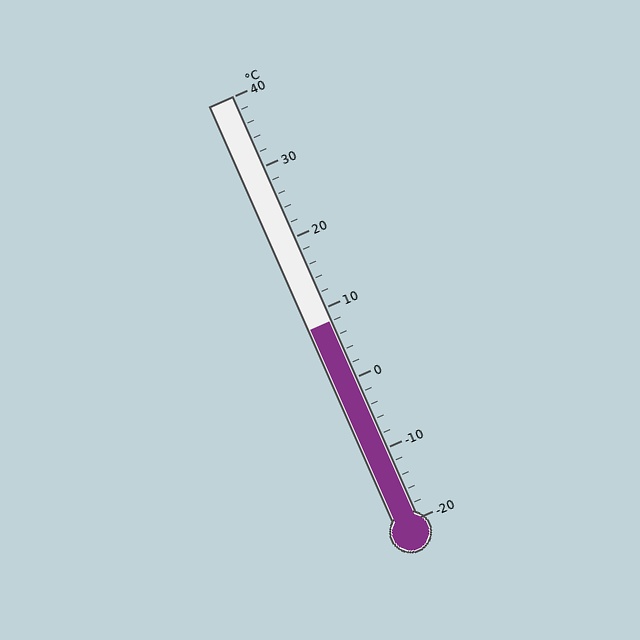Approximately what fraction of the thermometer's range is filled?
The thermometer is filled to approximately 45% of its range.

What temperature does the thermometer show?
The thermometer shows approximately 8°C.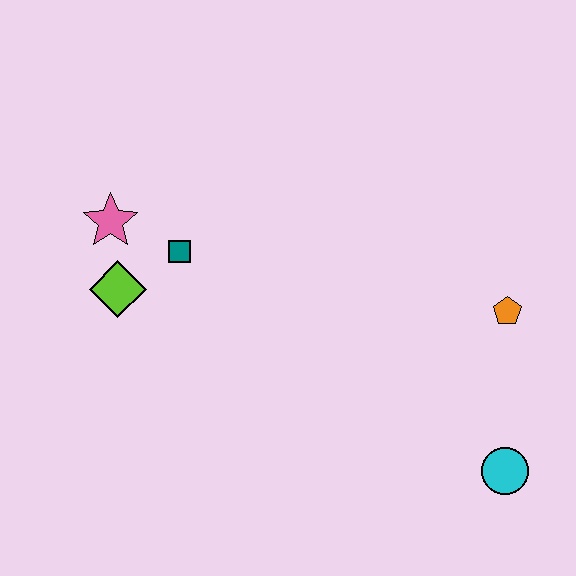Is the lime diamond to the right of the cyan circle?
No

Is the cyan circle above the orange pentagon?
No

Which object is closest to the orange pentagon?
The cyan circle is closest to the orange pentagon.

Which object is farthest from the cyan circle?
The pink star is farthest from the cyan circle.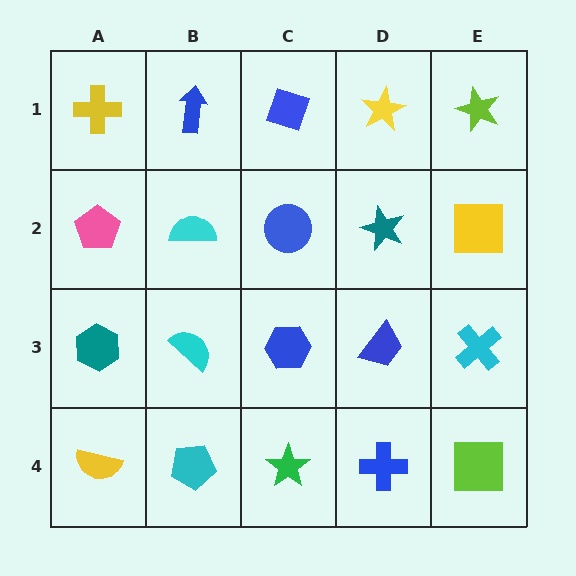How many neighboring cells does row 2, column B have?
4.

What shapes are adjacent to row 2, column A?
A yellow cross (row 1, column A), a teal hexagon (row 3, column A), a cyan semicircle (row 2, column B).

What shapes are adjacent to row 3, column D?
A teal star (row 2, column D), a blue cross (row 4, column D), a blue hexagon (row 3, column C), a cyan cross (row 3, column E).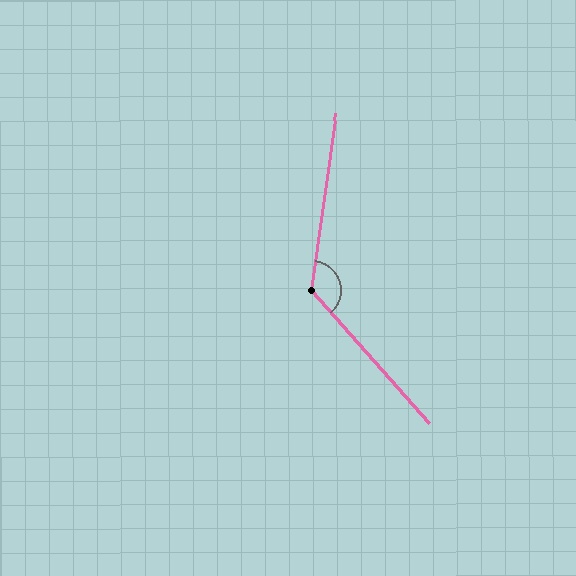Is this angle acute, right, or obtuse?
It is obtuse.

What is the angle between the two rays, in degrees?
Approximately 131 degrees.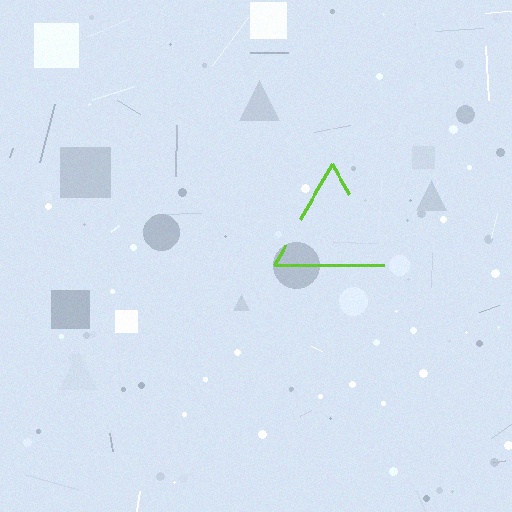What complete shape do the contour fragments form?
The contour fragments form a triangle.